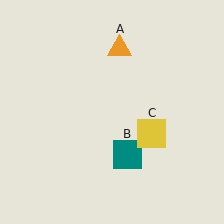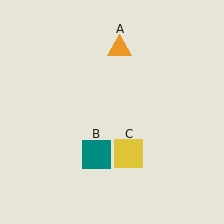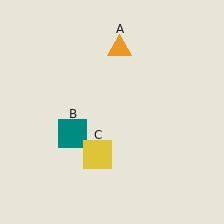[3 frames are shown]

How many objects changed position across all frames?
2 objects changed position: teal square (object B), yellow square (object C).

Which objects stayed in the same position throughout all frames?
Orange triangle (object A) remained stationary.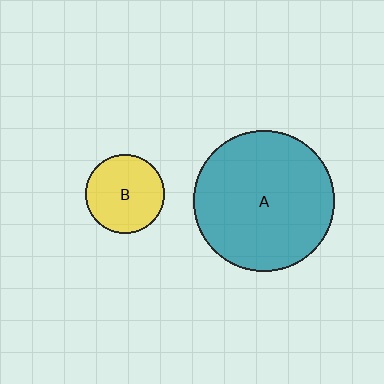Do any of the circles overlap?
No, none of the circles overlap.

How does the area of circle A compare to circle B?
Approximately 3.2 times.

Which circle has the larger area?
Circle A (teal).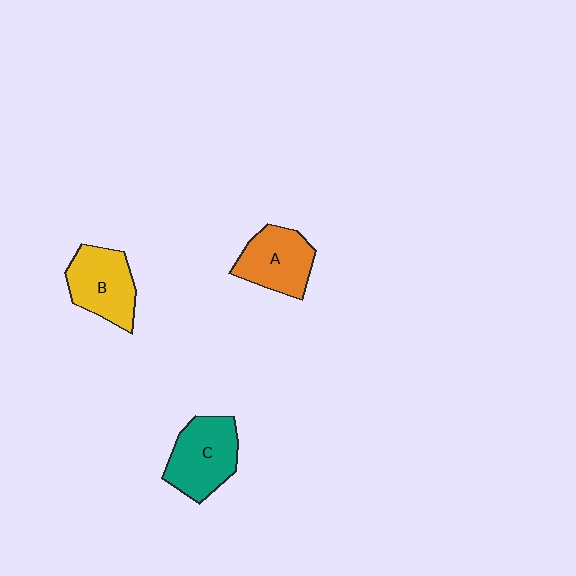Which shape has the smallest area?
Shape A (orange).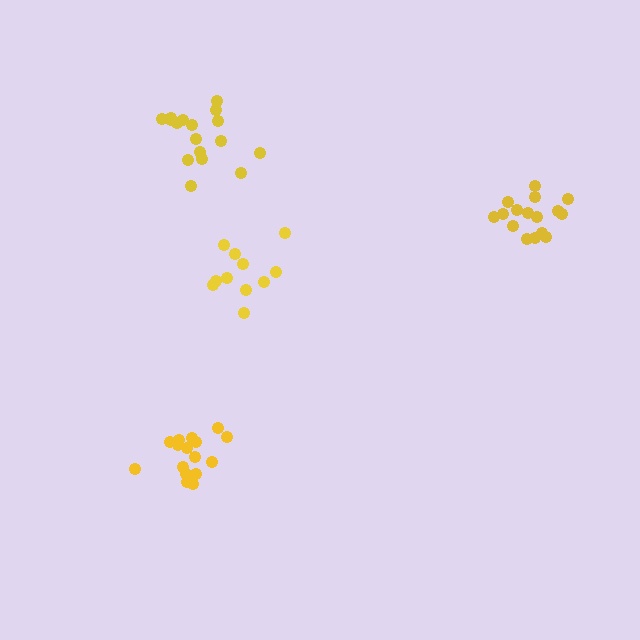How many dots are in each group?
Group 1: 11 dots, Group 2: 16 dots, Group 3: 17 dots, Group 4: 16 dots (60 total).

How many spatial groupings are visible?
There are 4 spatial groupings.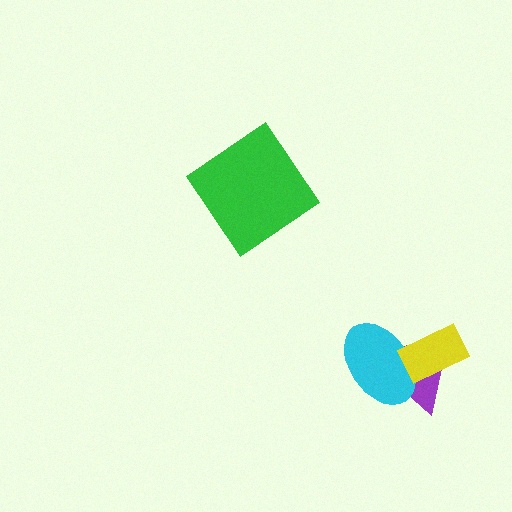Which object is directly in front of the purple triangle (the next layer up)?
The cyan ellipse is directly in front of the purple triangle.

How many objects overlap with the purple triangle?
2 objects overlap with the purple triangle.